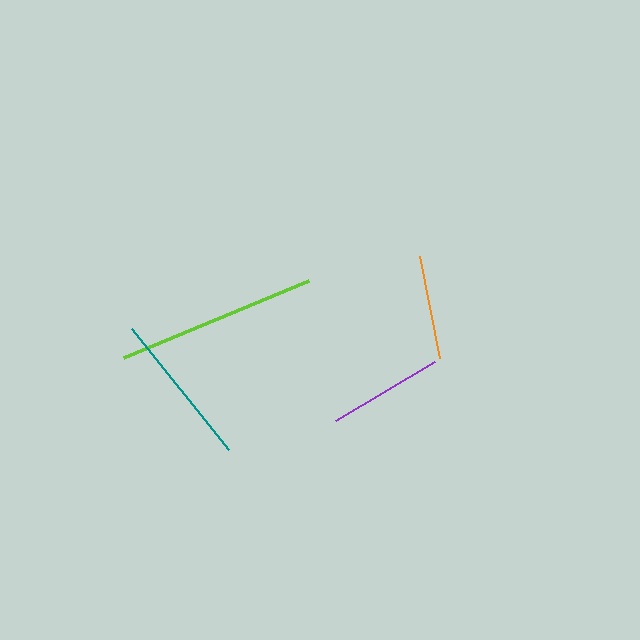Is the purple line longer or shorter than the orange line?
The purple line is longer than the orange line.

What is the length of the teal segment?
The teal segment is approximately 156 pixels long.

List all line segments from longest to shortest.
From longest to shortest: lime, teal, purple, orange.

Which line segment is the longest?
The lime line is the longest at approximately 201 pixels.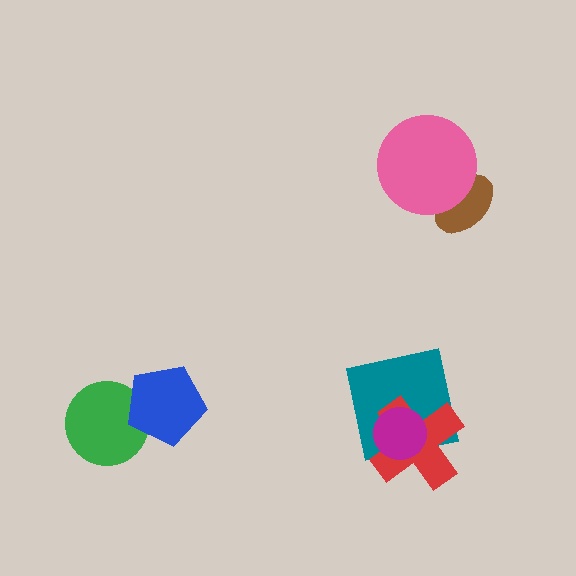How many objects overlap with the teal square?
2 objects overlap with the teal square.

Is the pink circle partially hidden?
No, no other shape covers it.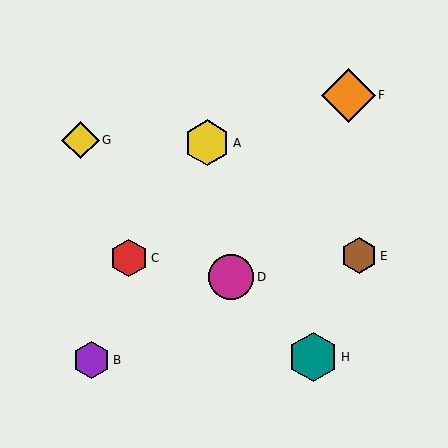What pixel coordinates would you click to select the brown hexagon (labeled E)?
Click at (359, 256) to select the brown hexagon E.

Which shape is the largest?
The orange diamond (labeled F) is the largest.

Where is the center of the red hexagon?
The center of the red hexagon is at (129, 258).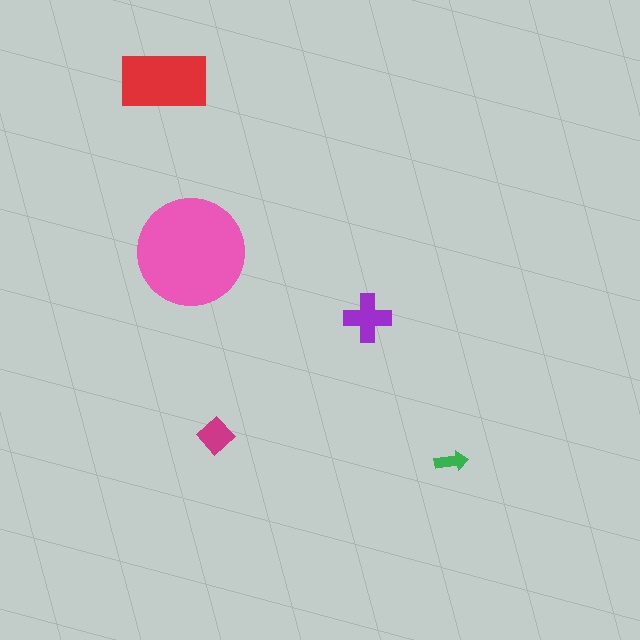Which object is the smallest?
The green arrow.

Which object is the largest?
The pink circle.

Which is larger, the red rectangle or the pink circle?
The pink circle.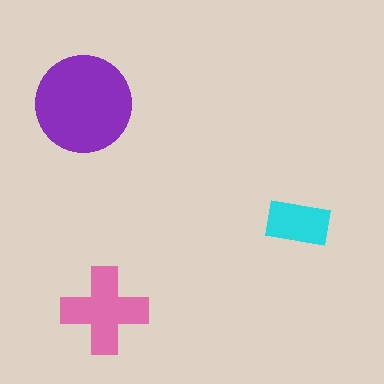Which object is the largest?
The purple circle.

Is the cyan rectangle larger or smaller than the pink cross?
Smaller.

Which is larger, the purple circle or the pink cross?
The purple circle.